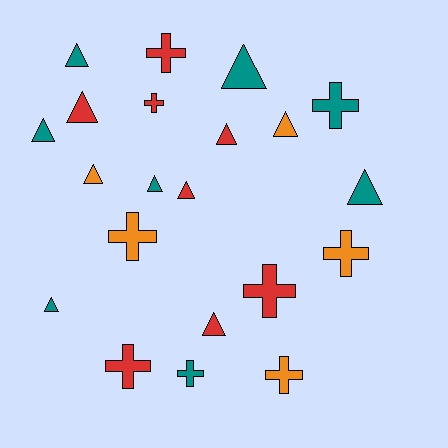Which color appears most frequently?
Teal, with 8 objects.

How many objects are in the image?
There are 21 objects.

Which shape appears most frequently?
Triangle, with 12 objects.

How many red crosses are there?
There are 4 red crosses.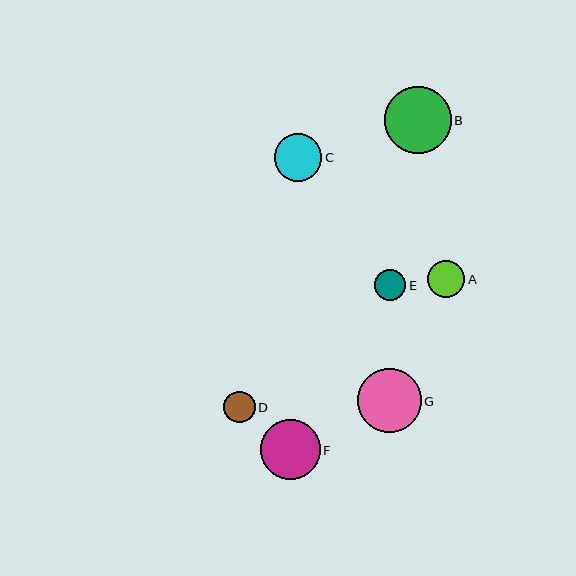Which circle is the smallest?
Circle E is the smallest with a size of approximately 31 pixels.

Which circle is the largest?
Circle B is the largest with a size of approximately 67 pixels.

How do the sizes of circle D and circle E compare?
Circle D and circle E are approximately the same size.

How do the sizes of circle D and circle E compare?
Circle D and circle E are approximately the same size.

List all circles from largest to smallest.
From largest to smallest: B, G, F, C, A, D, E.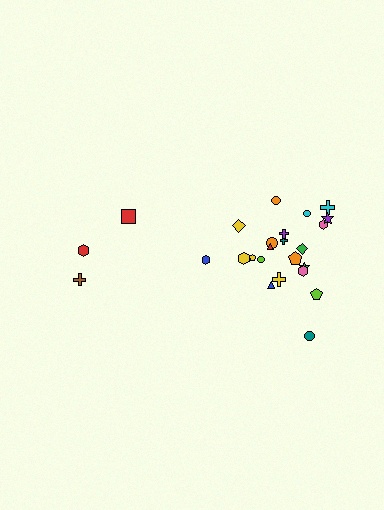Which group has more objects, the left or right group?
The right group.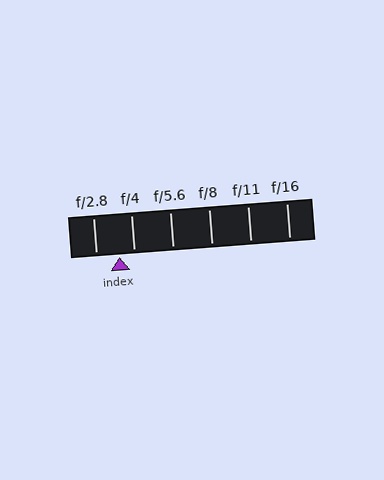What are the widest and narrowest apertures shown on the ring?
The widest aperture shown is f/2.8 and the narrowest is f/16.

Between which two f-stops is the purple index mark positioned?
The index mark is between f/2.8 and f/4.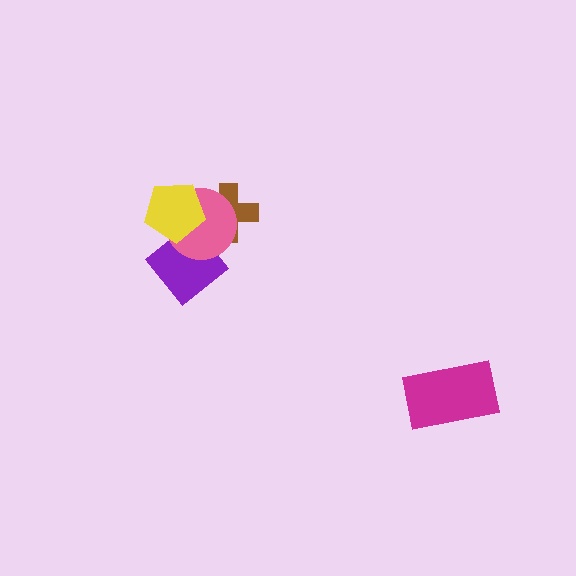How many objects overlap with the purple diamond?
2 objects overlap with the purple diamond.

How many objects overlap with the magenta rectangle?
0 objects overlap with the magenta rectangle.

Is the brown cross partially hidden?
Yes, it is partially covered by another shape.